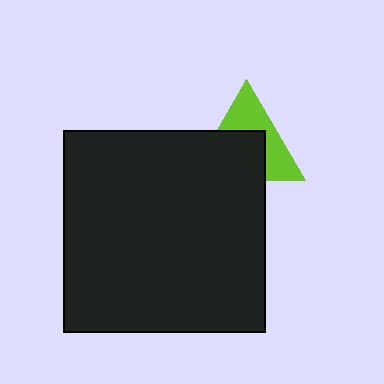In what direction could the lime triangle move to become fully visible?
The lime triangle could move up. That would shift it out from behind the black square entirely.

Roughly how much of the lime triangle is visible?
About half of it is visible (roughly 46%).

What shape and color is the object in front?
The object in front is a black square.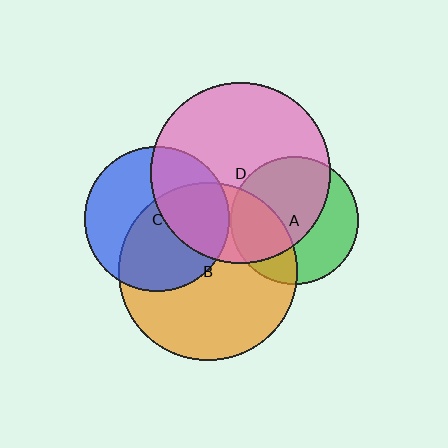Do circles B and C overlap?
Yes.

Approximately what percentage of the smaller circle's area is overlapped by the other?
Approximately 55%.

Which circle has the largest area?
Circle D (pink).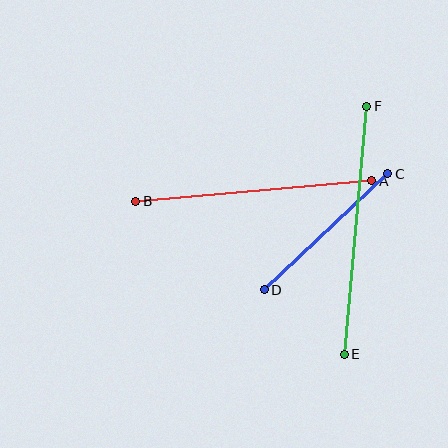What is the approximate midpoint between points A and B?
The midpoint is at approximately (254, 191) pixels.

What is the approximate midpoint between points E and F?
The midpoint is at approximately (355, 230) pixels.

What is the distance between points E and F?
The distance is approximately 249 pixels.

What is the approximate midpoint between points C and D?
The midpoint is at approximately (326, 232) pixels.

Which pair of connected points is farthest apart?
Points E and F are farthest apart.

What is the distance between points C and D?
The distance is approximately 170 pixels.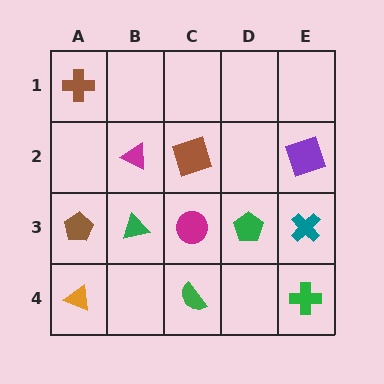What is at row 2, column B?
A magenta triangle.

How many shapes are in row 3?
5 shapes.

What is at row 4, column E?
A green cross.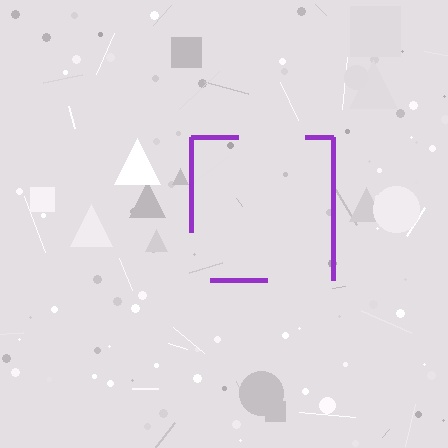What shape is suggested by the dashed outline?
The dashed outline suggests a square.